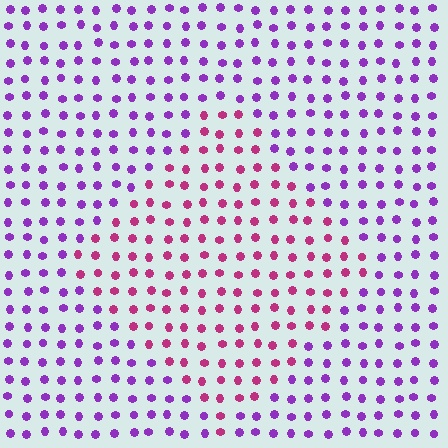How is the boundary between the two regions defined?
The boundary is defined purely by a slight shift in hue (about 46 degrees). Spacing, size, and orientation are identical on both sides.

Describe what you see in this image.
The image is filled with small purple elements in a uniform arrangement. A diamond-shaped region is visible where the elements are tinted to a slightly different hue, forming a subtle color boundary.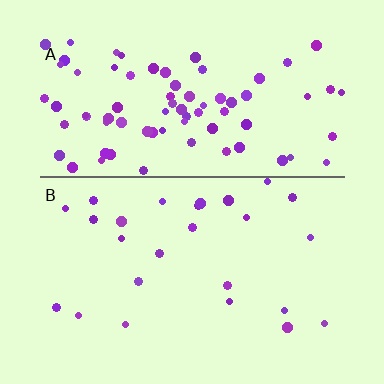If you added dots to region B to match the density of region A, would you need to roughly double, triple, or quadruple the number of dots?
Approximately triple.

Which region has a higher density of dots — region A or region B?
A (the top).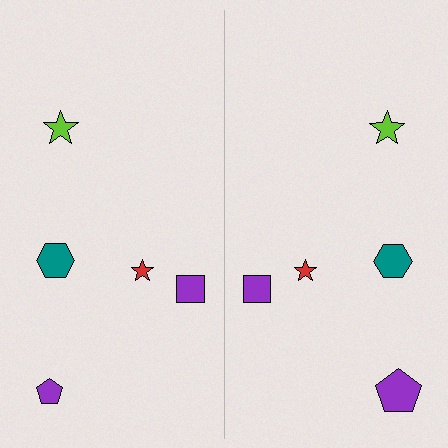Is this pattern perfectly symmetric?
No, the pattern is not perfectly symmetric. The purple pentagon on the right side has a different size than its mirror counterpart.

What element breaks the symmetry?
The purple pentagon on the right side has a different size than its mirror counterpart.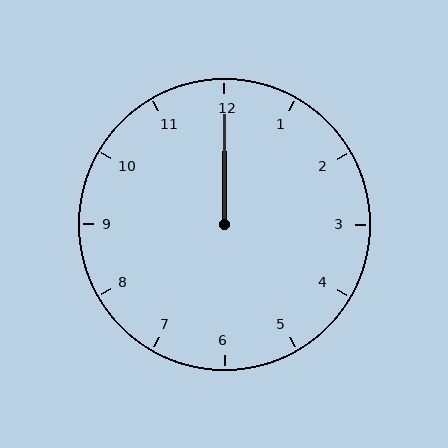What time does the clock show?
12:00.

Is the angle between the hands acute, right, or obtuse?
It is acute.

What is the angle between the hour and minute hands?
Approximately 0 degrees.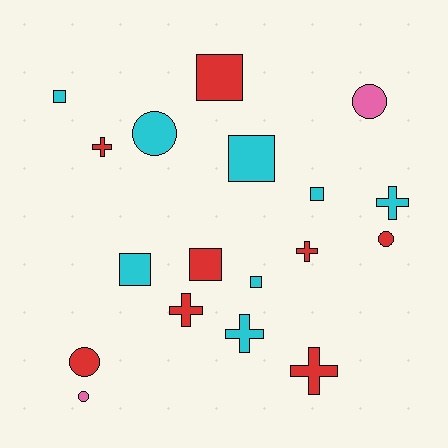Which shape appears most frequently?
Square, with 7 objects.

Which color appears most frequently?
Red, with 8 objects.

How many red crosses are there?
There are 4 red crosses.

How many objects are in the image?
There are 18 objects.